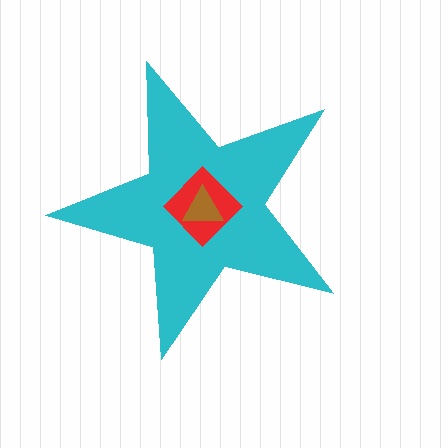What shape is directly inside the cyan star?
The red diamond.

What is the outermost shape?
The cyan star.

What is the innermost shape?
The brown triangle.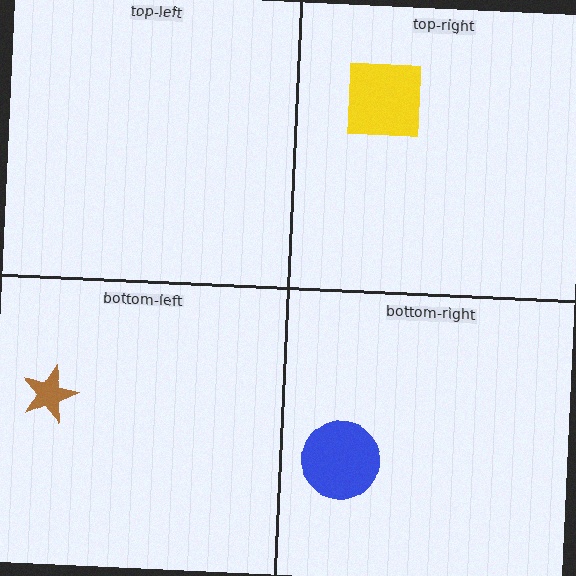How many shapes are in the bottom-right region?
1.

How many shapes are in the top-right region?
1.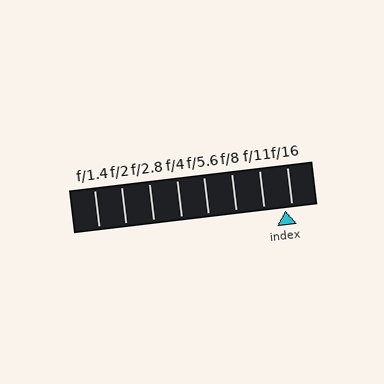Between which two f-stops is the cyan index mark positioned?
The index mark is between f/11 and f/16.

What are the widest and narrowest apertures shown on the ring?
The widest aperture shown is f/1.4 and the narrowest is f/16.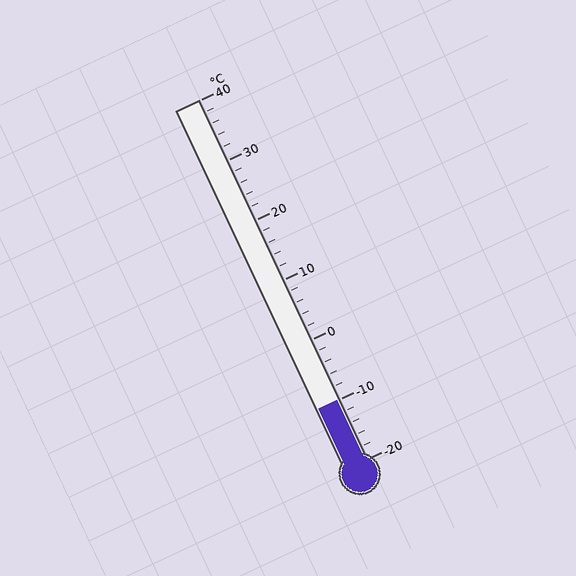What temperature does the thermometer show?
The thermometer shows approximately -10°C.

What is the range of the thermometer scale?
The thermometer scale ranges from -20°C to 40°C.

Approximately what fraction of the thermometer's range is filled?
The thermometer is filled to approximately 15% of its range.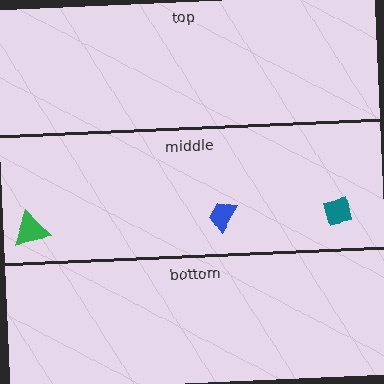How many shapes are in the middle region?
3.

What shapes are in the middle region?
The blue trapezoid, the green triangle, the teal square.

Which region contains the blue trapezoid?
The middle region.